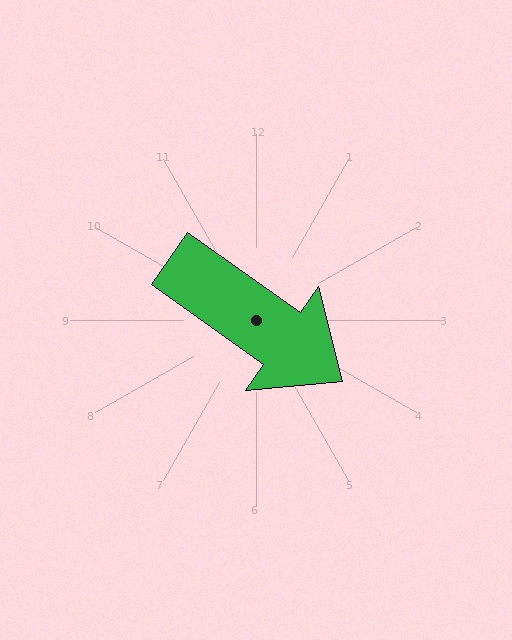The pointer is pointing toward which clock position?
Roughly 4 o'clock.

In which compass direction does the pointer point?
Southeast.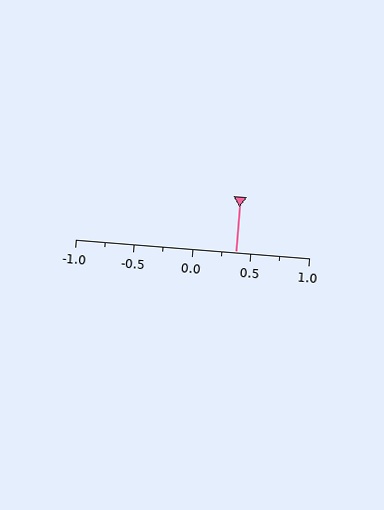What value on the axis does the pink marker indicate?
The marker indicates approximately 0.38.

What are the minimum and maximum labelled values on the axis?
The axis runs from -1.0 to 1.0.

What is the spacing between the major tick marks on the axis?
The major ticks are spaced 0.5 apart.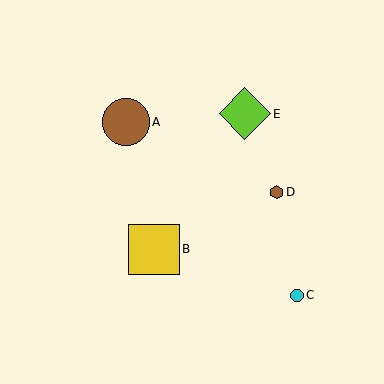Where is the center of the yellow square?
The center of the yellow square is at (154, 249).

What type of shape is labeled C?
Shape C is a cyan circle.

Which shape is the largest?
The lime diamond (labeled E) is the largest.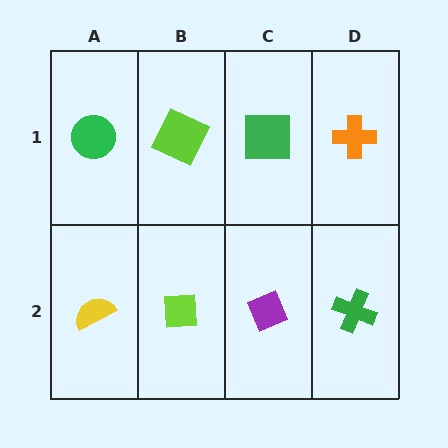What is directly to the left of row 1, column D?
A green square.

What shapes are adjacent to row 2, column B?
A lime square (row 1, column B), a yellow semicircle (row 2, column A), a purple diamond (row 2, column C).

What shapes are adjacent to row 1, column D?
A green cross (row 2, column D), a green square (row 1, column C).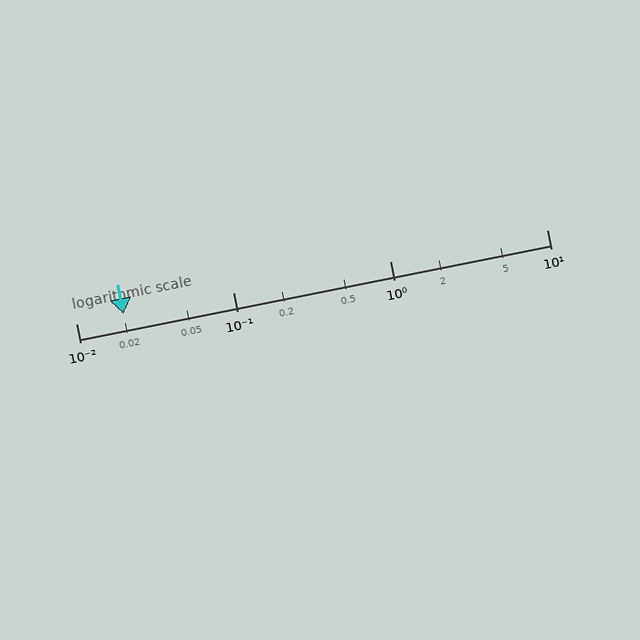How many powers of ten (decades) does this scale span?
The scale spans 3 decades, from 0.01 to 10.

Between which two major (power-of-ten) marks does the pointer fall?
The pointer is between 0.01 and 0.1.